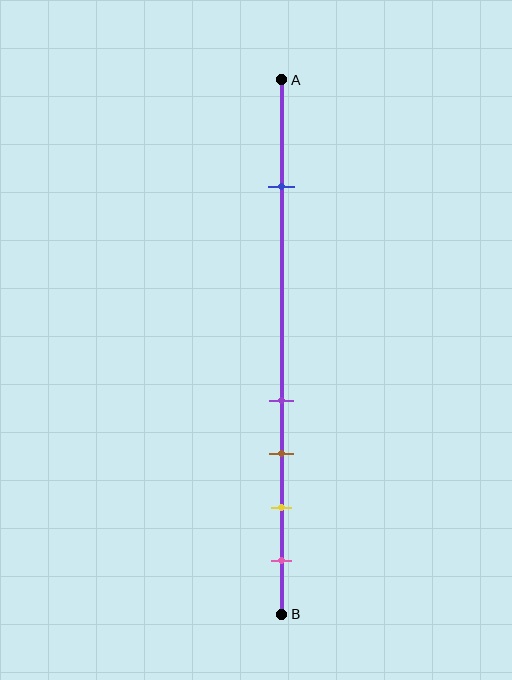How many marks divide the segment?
There are 5 marks dividing the segment.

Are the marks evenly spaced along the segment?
No, the marks are not evenly spaced.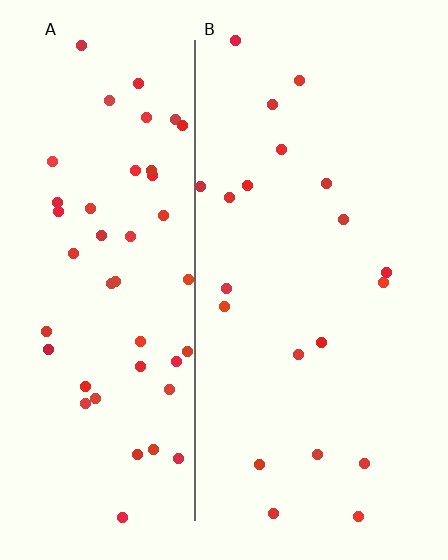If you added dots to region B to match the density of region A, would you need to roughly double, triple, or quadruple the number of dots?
Approximately double.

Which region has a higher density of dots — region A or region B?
A (the left).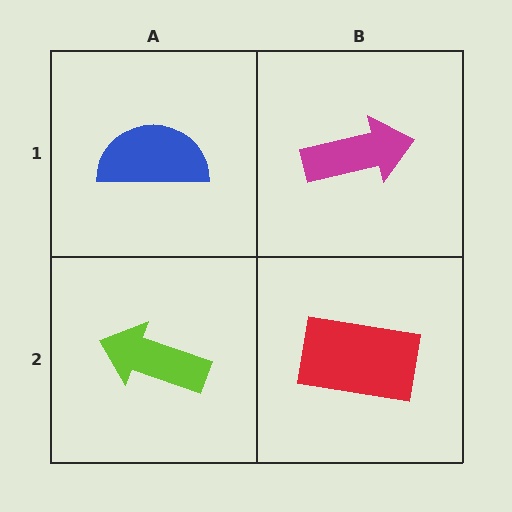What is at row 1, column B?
A magenta arrow.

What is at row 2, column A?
A lime arrow.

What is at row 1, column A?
A blue semicircle.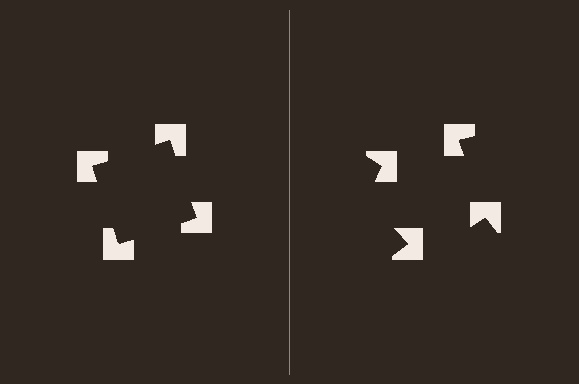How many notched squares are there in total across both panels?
8 — 4 on each side.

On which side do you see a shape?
An illusory square appears on the left side. On the right side the wedge cuts are rotated, so no coherent shape forms.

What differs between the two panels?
The notched squares are positioned identically on both sides; only the wedge orientations differ. On the left they align to a square; on the right they are misaligned.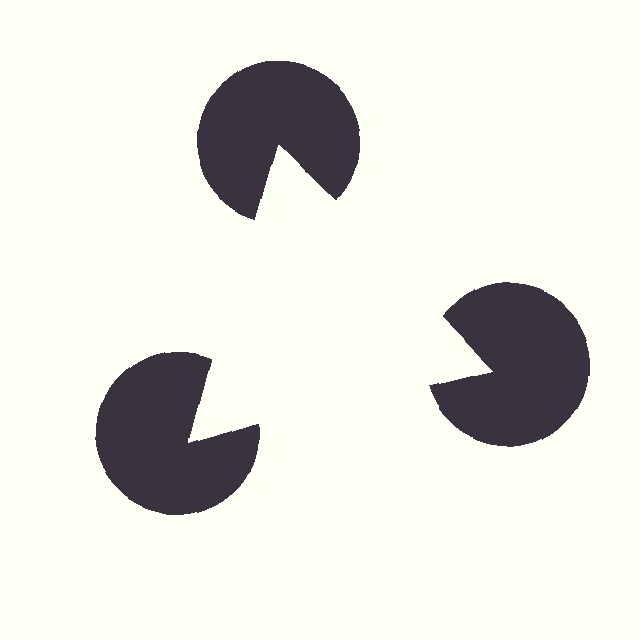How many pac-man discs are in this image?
There are 3 — one at each vertex of the illusory triangle.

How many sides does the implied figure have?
3 sides.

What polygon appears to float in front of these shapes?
An illusory triangle — its edges are inferred from the aligned wedge cuts in the pac-man discs, not physically drawn.